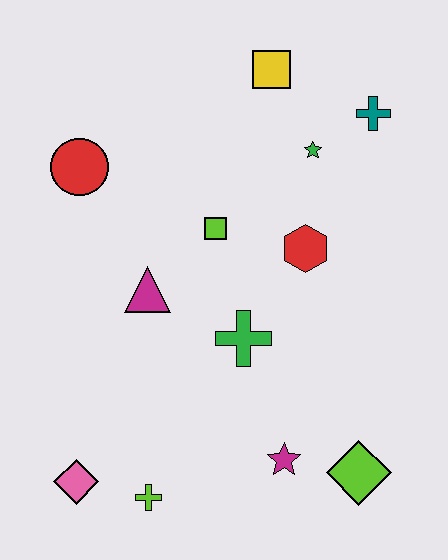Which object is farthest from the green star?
The pink diamond is farthest from the green star.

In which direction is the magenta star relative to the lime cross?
The magenta star is to the right of the lime cross.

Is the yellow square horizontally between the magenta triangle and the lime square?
No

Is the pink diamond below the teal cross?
Yes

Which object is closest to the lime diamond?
The magenta star is closest to the lime diamond.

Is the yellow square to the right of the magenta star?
No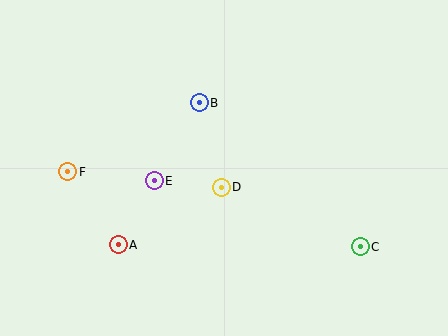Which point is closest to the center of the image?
Point D at (221, 187) is closest to the center.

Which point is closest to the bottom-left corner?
Point A is closest to the bottom-left corner.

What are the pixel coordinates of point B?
Point B is at (199, 103).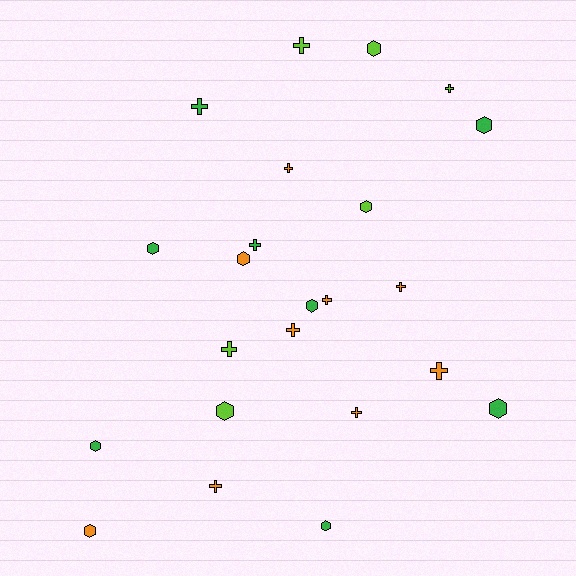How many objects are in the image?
There are 23 objects.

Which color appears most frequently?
Orange, with 9 objects.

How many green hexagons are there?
There are 6 green hexagons.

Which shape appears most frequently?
Cross, with 12 objects.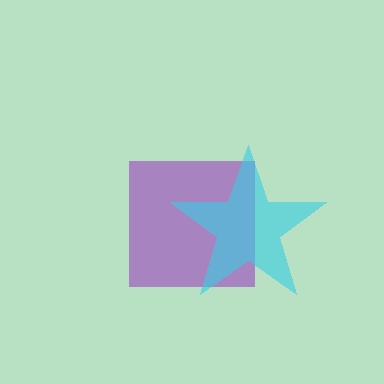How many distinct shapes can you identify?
There are 2 distinct shapes: a purple square, a cyan star.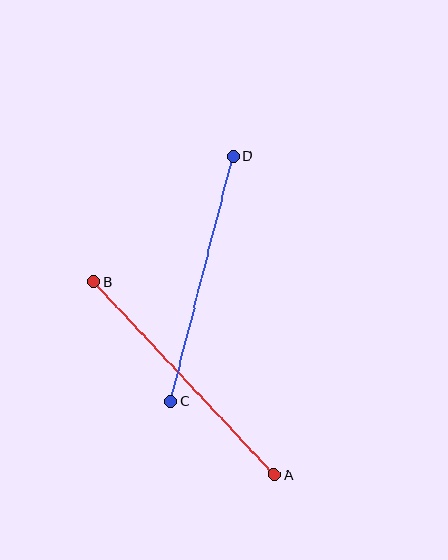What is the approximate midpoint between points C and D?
The midpoint is at approximately (202, 279) pixels.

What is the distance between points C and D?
The distance is approximately 253 pixels.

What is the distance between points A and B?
The distance is approximately 264 pixels.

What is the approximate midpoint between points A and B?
The midpoint is at approximately (184, 378) pixels.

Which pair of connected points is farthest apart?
Points A and B are farthest apart.